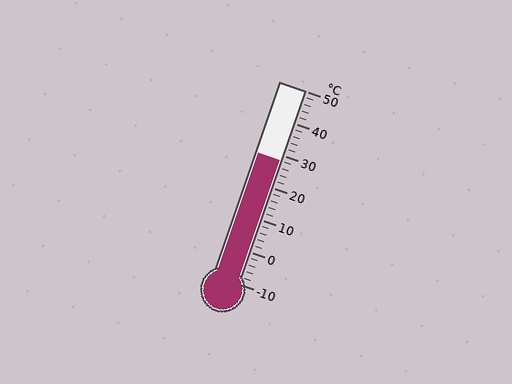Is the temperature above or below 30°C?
The temperature is below 30°C.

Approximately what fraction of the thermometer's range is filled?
The thermometer is filled to approximately 65% of its range.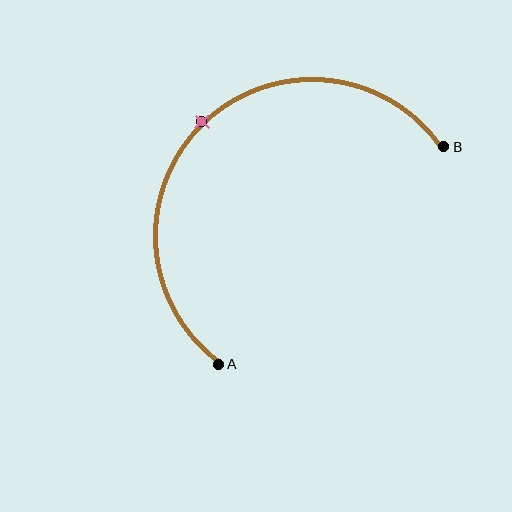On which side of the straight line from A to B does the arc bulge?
The arc bulges above and to the left of the straight line connecting A and B.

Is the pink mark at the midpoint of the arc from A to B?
Yes. The pink mark lies on the arc at equal arc-length from both A and B — it is the arc midpoint.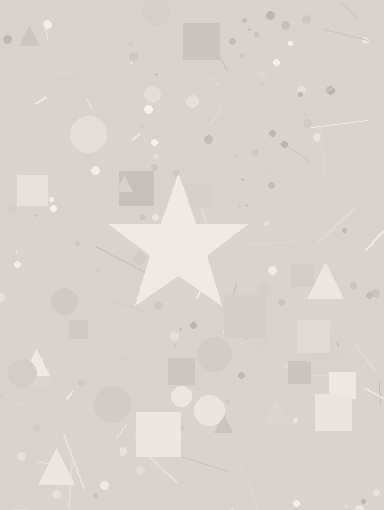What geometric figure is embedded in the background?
A star is embedded in the background.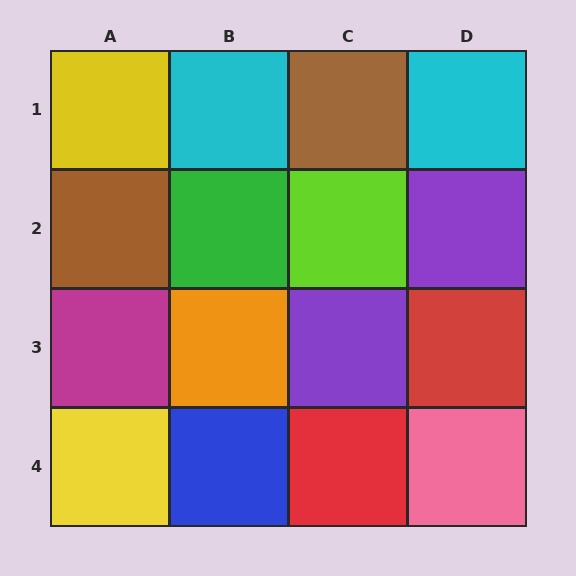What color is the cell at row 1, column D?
Cyan.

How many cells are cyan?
2 cells are cyan.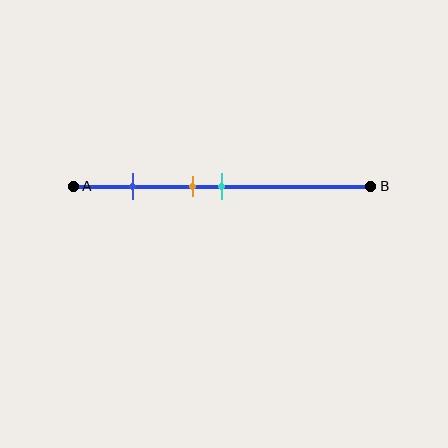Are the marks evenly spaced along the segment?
No, the marks are not evenly spaced.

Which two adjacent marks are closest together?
The orange and cyan marks are the closest adjacent pair.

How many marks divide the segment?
There are 3 marks dividing the segment.